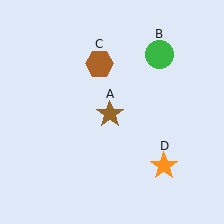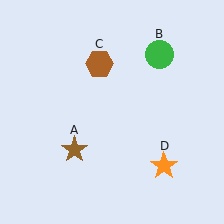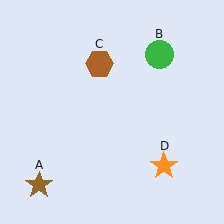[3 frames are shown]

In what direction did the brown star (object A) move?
The brown star (object A) moved down and to the left.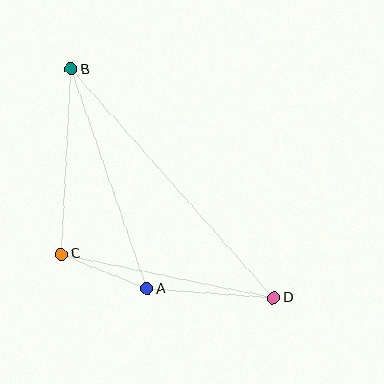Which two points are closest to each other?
Points A and C are closest to each other.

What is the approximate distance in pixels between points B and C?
The distance between B and C is approximately 186 pixels.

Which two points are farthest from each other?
Points B and D are farthest from each other.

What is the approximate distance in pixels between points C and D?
The distance between C and D is approximately 217 pixels.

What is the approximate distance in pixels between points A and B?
The distance between A and B is approximately 233 pixels.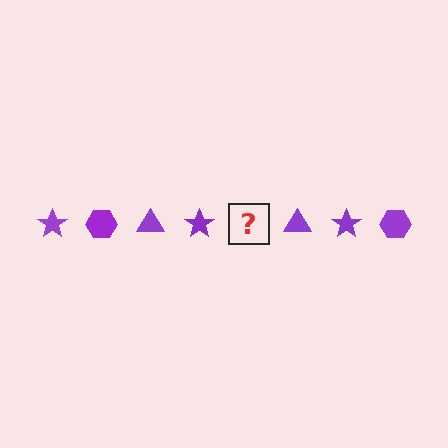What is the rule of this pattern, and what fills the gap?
The rule is that the pattern cycles through star, hexagon, triangle shapes in purple. The gap should be filled with a purple hexagon.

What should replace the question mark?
The question mark should be replaced with a purple hexagon.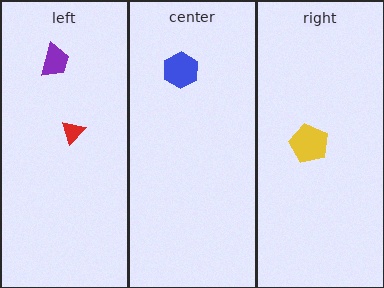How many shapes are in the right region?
1.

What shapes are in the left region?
The red triangle, the purple trapezoid.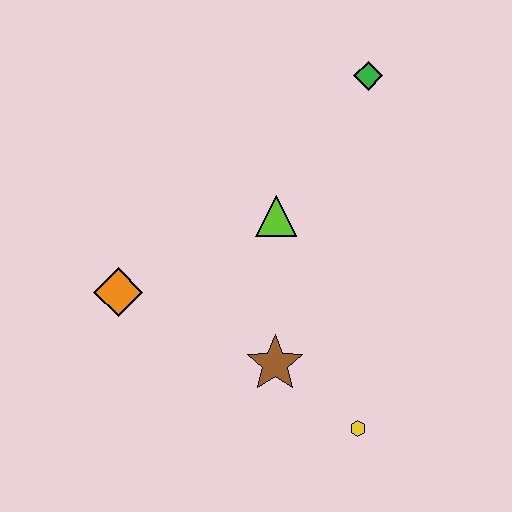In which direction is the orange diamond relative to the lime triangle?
The orange diamond is to the left of the lime triangle.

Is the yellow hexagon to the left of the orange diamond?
No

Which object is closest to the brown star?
The yellow hexagon is closest to the brown star.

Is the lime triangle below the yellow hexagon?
No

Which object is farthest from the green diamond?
The yellow hexagon is farthest from the green diamond.